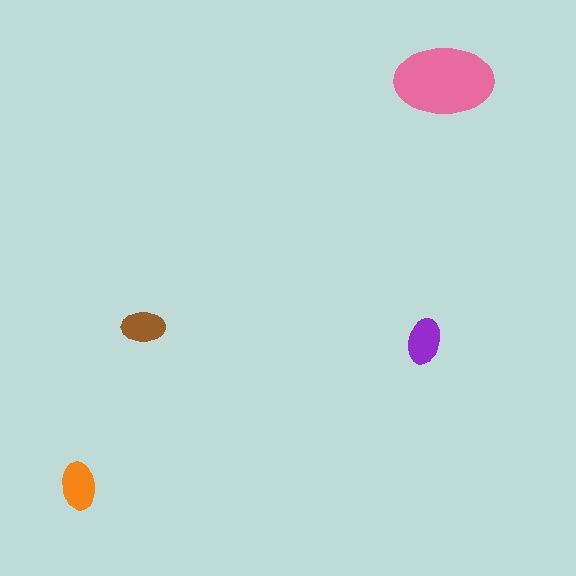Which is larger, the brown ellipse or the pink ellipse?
The pink one.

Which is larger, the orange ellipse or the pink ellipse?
The pink one.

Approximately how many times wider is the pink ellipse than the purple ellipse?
About 2 times wider.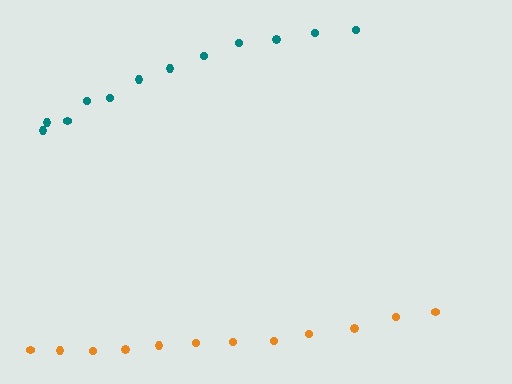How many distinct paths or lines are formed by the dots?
There are 2 distinct paths.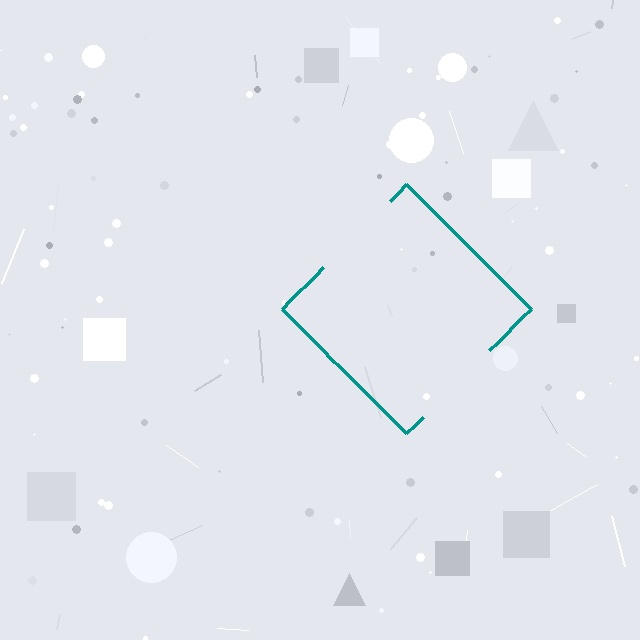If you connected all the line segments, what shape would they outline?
They would outline a diamond.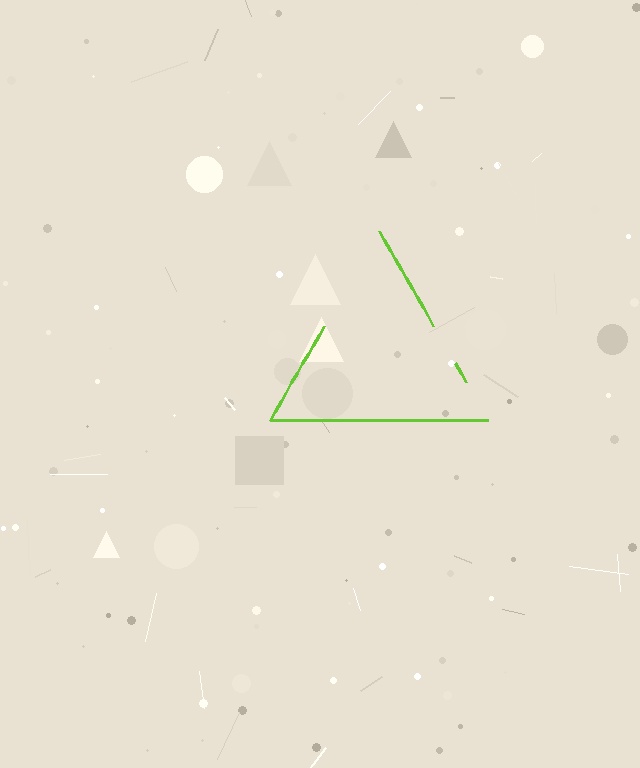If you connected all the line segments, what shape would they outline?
They would outline a triangle.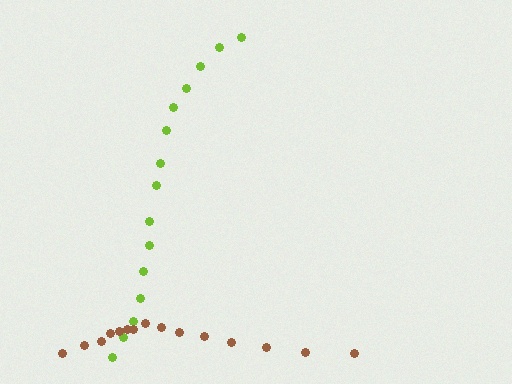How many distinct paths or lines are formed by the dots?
There are 2 distinct paths.